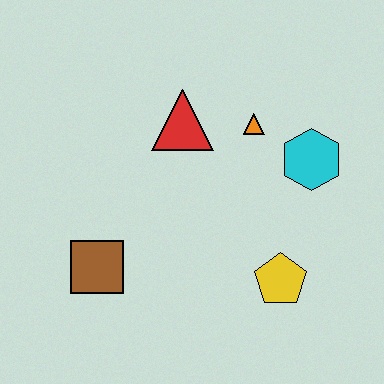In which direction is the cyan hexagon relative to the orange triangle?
The cyan hexagon is to the right of the orange triangle.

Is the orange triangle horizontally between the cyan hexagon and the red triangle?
Yes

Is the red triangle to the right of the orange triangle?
No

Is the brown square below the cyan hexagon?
Yes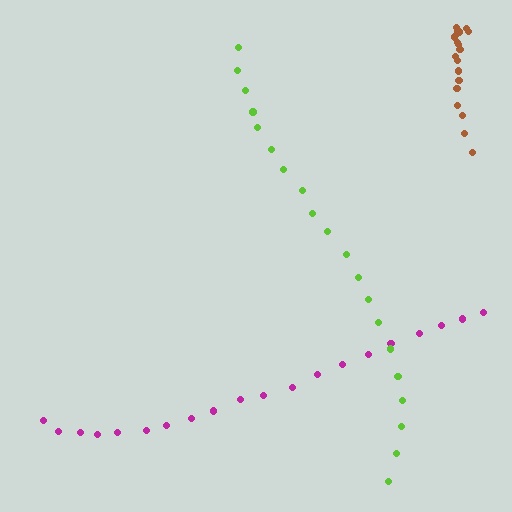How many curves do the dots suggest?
There are 3 distinct paths.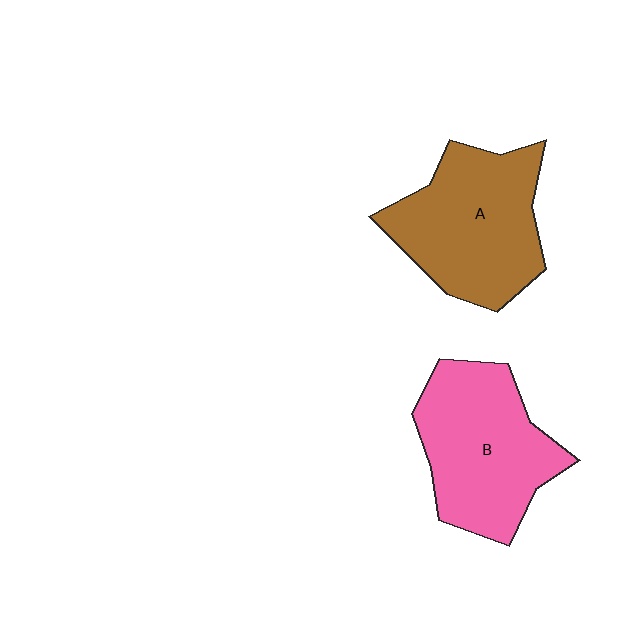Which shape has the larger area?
Shape A (brown).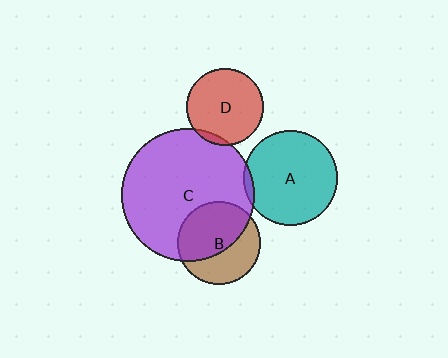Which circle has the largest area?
Circle C (purple).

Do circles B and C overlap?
Yes.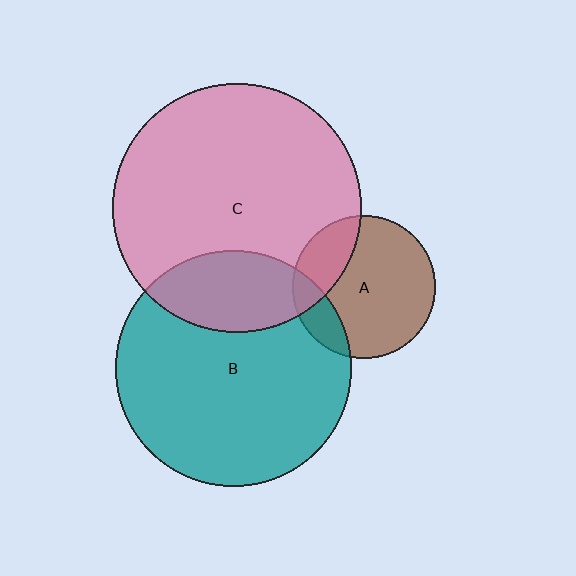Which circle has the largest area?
Circle C (pink).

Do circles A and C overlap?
Yes.